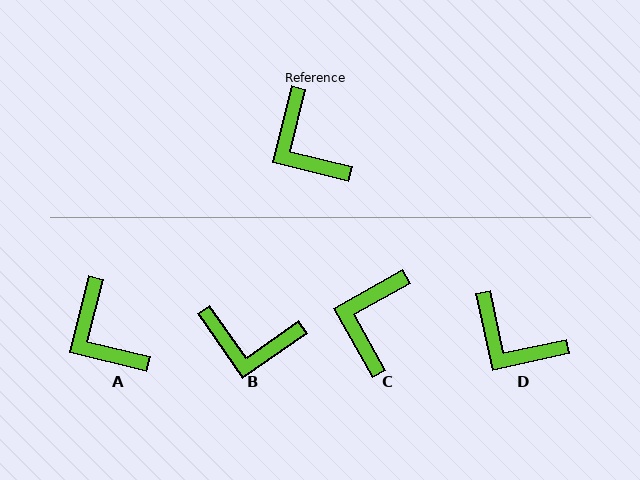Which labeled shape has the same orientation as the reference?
A.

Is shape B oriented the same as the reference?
No, it is off by about 49 degrees.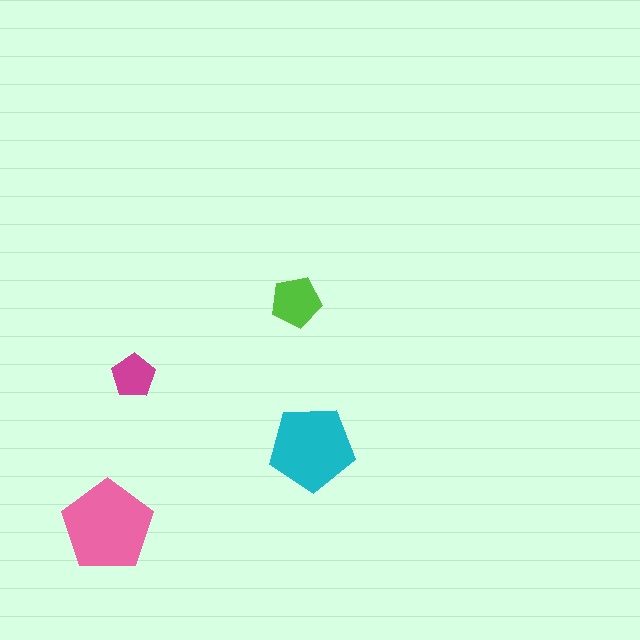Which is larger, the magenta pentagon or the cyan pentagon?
The cyan one.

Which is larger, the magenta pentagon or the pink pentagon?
The pink one.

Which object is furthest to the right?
The cyan pentagon is rightmost.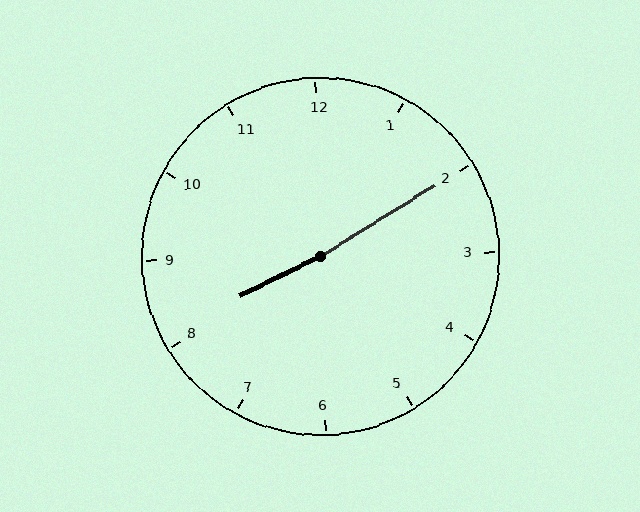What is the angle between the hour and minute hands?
Approximately 175 degrees.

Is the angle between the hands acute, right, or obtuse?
It is obtuse.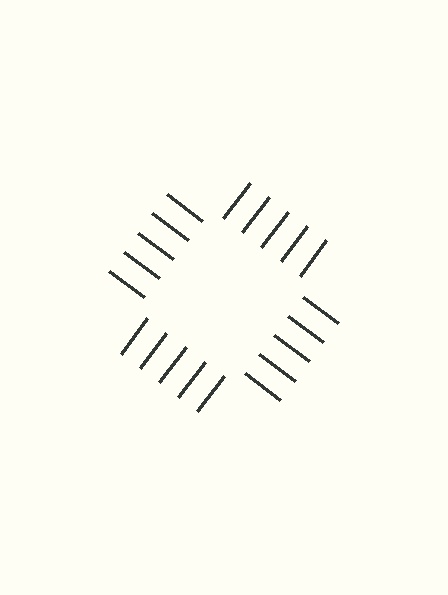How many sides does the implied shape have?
4 sides — the line-ends trace a square.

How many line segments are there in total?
20 — 5 along each of the 4 edges.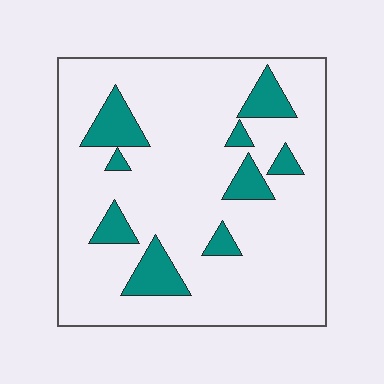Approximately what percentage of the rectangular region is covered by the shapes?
Approximately 15%.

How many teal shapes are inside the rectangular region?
9.